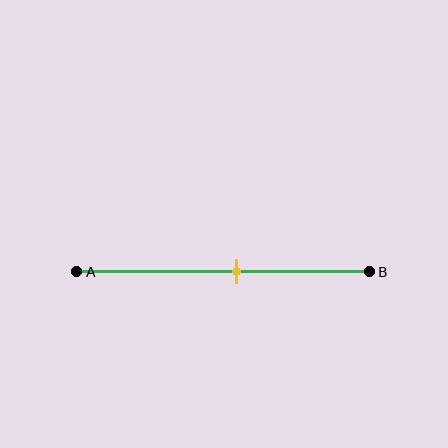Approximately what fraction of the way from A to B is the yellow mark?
The yellow mark is approximately 55% of the way from A to B.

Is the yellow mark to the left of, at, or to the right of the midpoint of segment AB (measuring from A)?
The yellow mark is to the right of the midpoint of segment AB.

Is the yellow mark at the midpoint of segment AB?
No, the mark is at about 55% from A, not at the 50% midpoint.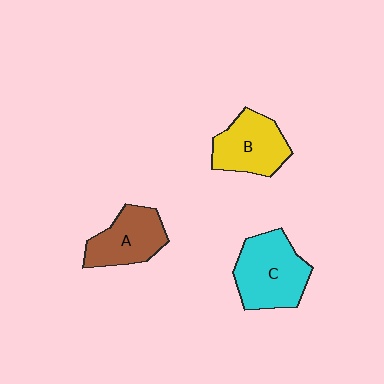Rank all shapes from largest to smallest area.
From largest to smallest: C (cyan), B (yellow), A (brown).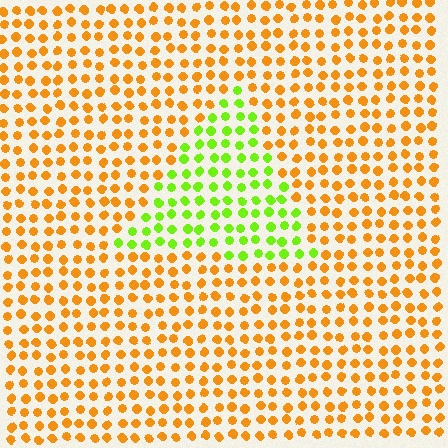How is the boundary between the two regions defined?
The boundary is defined purely by a slight shift in hue (about 61 degrees). Spacing, size, and orientation are identical on both sides.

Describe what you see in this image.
The image is filled with small orange elements in a uniform arrangement. A triangle-shaped region is visible where the elements are tinted to a slightly different hue, forming a subtle color boundary.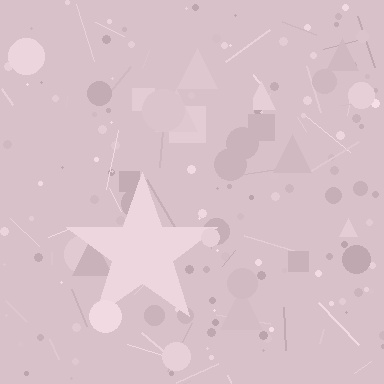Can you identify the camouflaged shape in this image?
The camouflaged shape is a star.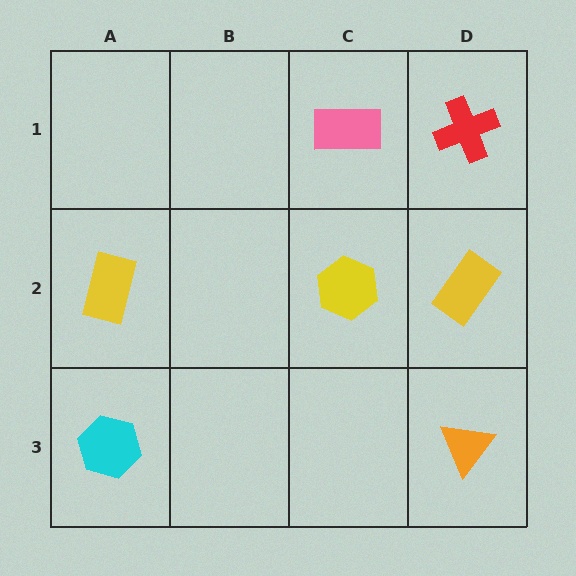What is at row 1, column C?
A pink rectangle.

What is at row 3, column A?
A cyan hexagon.